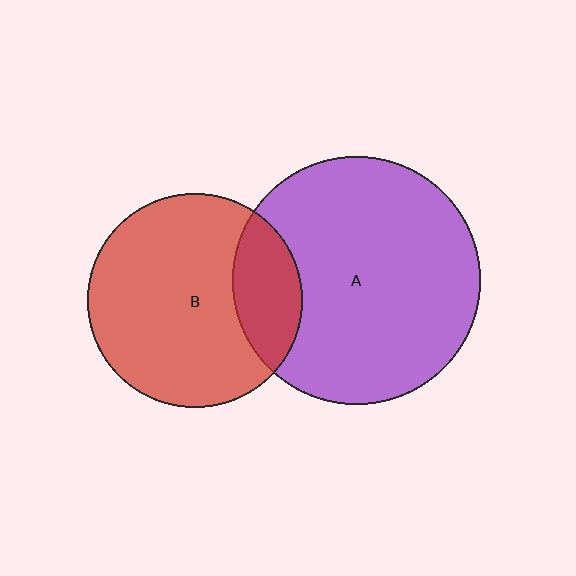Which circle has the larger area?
Circle A (purple).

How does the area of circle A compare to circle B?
Approximately 1.3 times.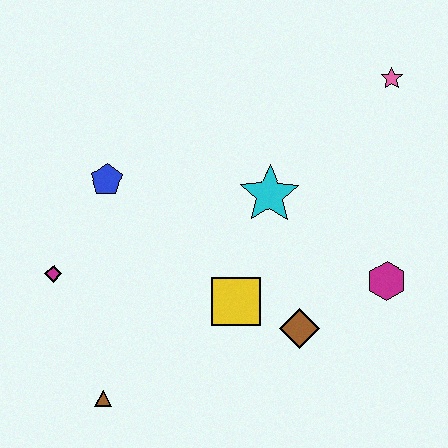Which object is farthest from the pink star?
The brown triangle is farthest from the pink star.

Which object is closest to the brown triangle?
The magenta diamond is closest to the brown triangle.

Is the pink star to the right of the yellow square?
Yes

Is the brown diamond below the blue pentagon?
Yes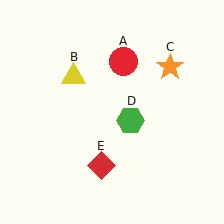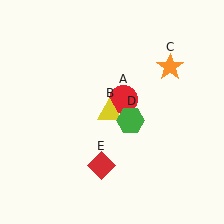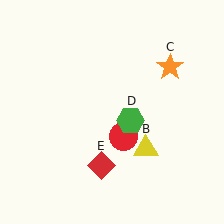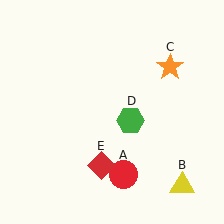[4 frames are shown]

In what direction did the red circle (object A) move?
The red circle (object A) moved down.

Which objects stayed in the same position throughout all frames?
Orange star (object C) and green hexagon (object D) and red diamond (object E) remained stationary.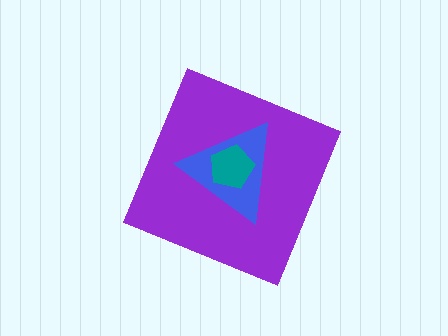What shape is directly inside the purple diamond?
The blue triangle.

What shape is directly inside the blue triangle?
The teal pentagon.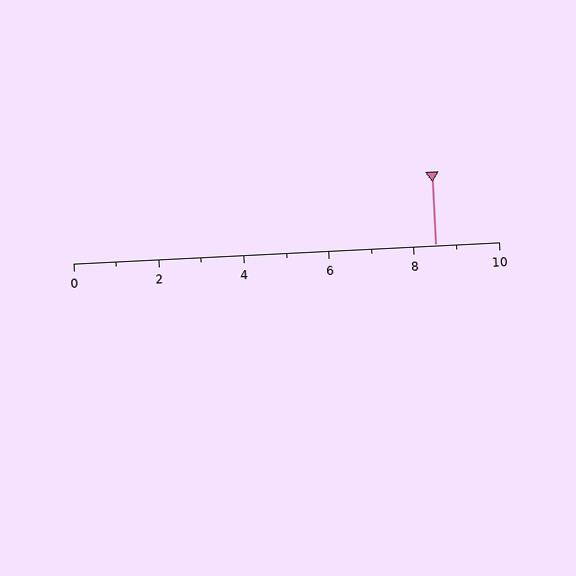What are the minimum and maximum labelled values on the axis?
The axis runs from 0 to 10.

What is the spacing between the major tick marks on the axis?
The major ticks are spaced 2 apart.